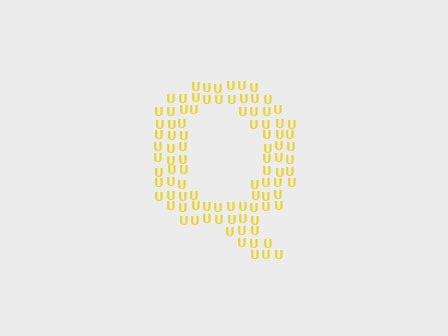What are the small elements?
The small elements are letter U's.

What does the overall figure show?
The overall figure shows the letter Q.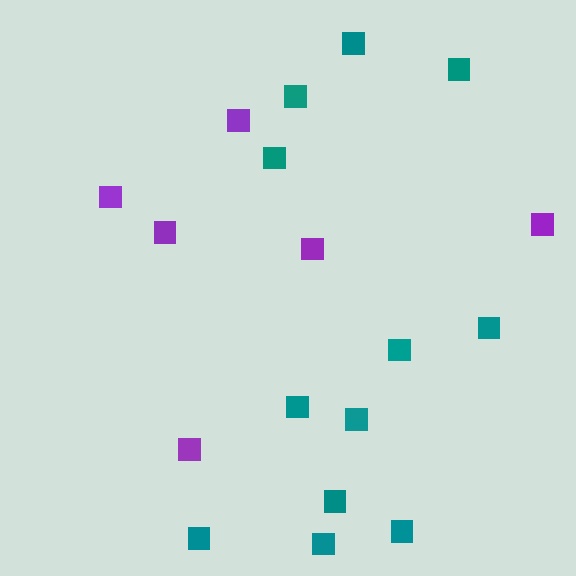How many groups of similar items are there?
There are 2 groups: one group of teal squares (12) and one group of purple squares (6).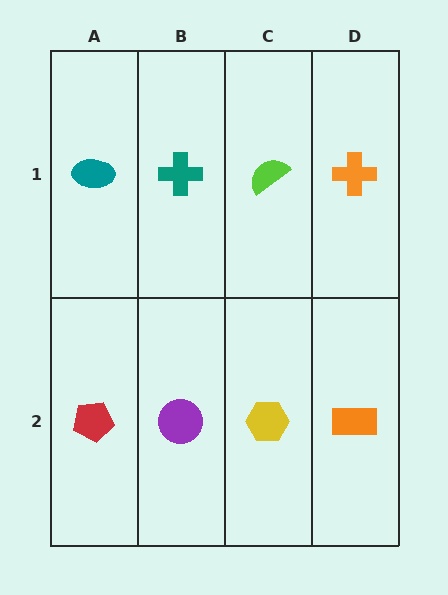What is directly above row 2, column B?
A teal cross.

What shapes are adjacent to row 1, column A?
A red pentagon (row 2, column A), a teal cross (row 1, column B).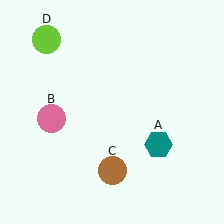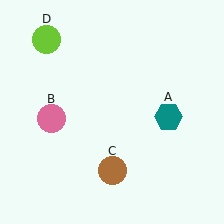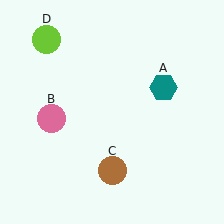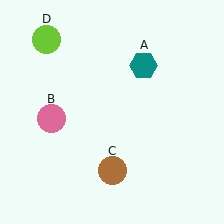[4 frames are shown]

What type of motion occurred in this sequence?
The teal hexagon (object A) rotated counterclockwise around the center of the scene.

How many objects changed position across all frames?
1 object changed position: teal hexagon (object A).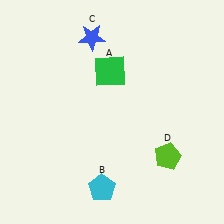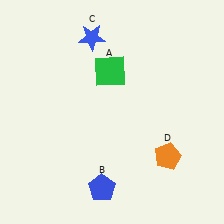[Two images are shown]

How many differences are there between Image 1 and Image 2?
There are 2 differences between the two images.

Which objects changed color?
B changed from cyan to blue. D changed from lime to orange.